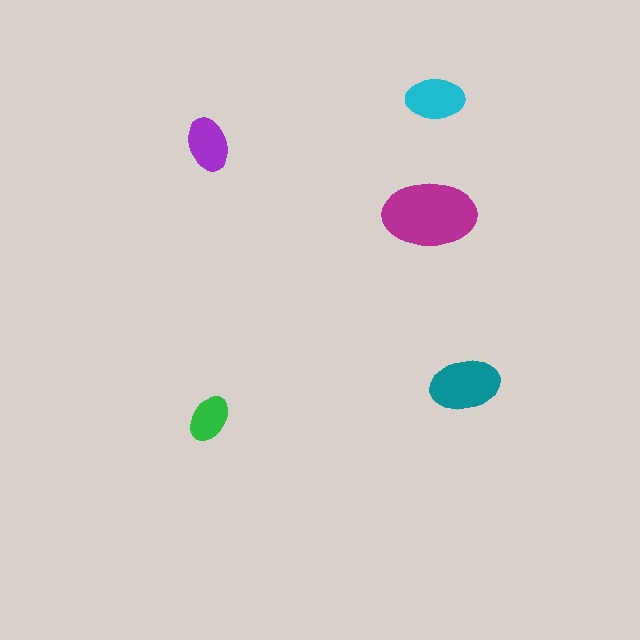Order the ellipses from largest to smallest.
the magenta one, the teal one, the cyan one, the purple one, the green one.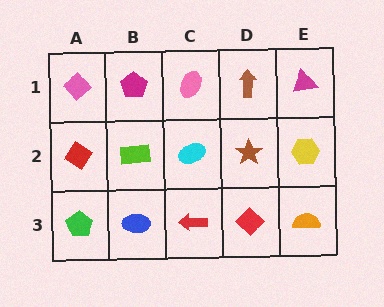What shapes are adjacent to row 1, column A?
A red diamond (row 2, column A), a magenta pentagon (row 1, column B).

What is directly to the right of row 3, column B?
A red arrow.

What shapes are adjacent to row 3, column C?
A cyan ellipse (row 2, column C), a blue ellipse (row 3, column B), a red diamond (row 3, column D).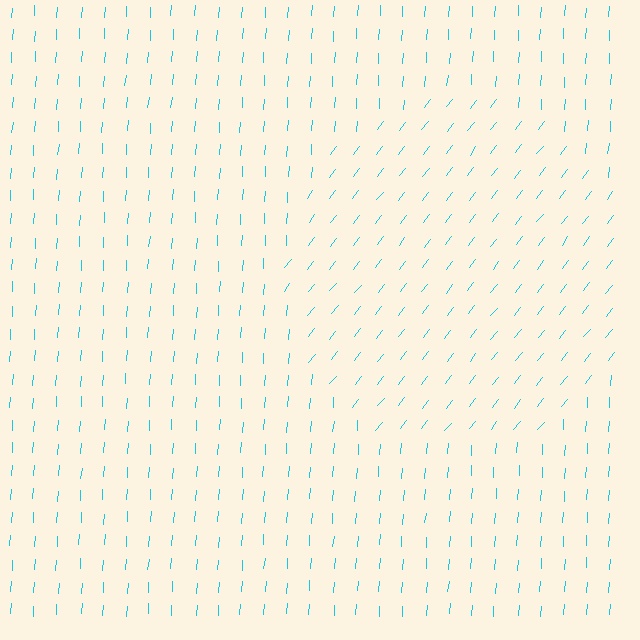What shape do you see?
I see a circle.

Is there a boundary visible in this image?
Yes, there is a texture boundary formed by a change in line orientation.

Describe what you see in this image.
The image is filled with small cyan line segments. A circle region in the image has lines oriented differently from the surrounding lines, creating a visible texture boundary.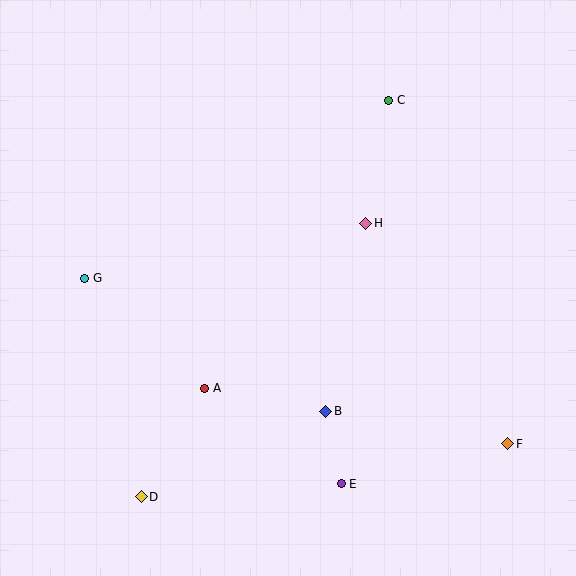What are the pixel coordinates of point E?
Point E is at (341, 484).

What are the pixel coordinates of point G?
Point G is at (85, 278).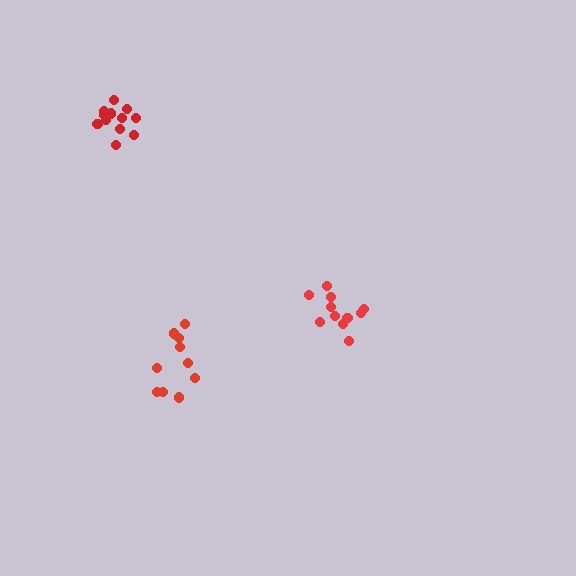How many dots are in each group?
Group 1: 12 dots, Group 2: 10 dots, Group 3: 11 dots (33 total).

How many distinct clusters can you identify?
There are 3 distinct clusters.